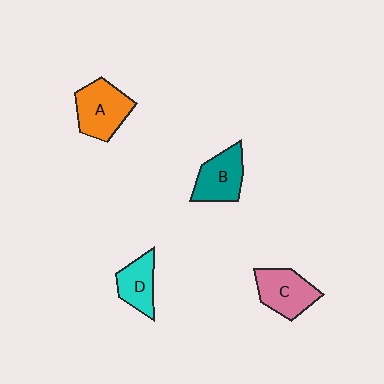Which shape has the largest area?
Shape A (orange).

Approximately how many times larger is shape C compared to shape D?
Approximately 1.3 times.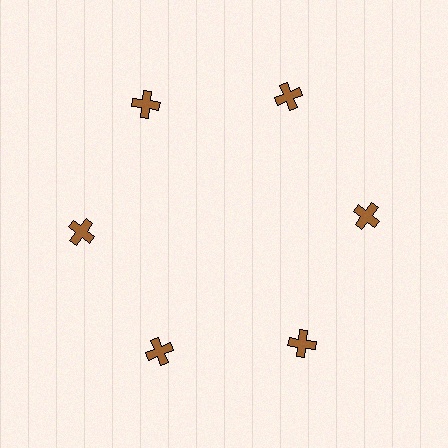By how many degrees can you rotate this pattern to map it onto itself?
The pattern maps onto itself every 60 degrees of rotation.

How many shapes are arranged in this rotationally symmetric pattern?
There are 6 shapes, arranged in 6 groups of 1.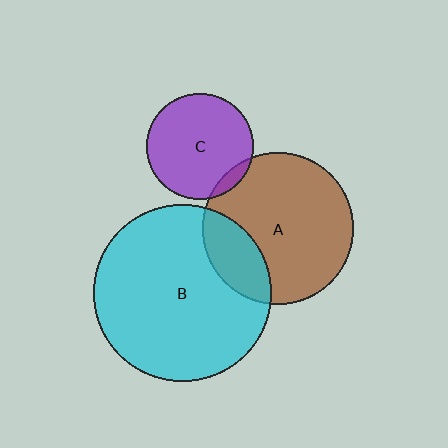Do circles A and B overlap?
Yes.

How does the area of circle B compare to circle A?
Approximately 1.4 times.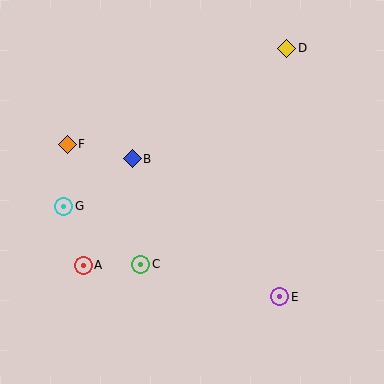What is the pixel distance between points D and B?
The distance between D and B is 190 pixels.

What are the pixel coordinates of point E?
Point E is at (280, 297).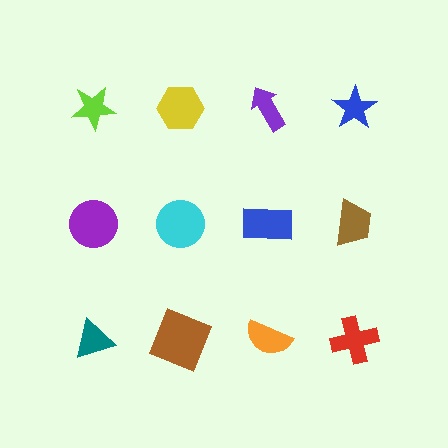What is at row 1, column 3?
A purple arrow.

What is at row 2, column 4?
A brown trapezoid.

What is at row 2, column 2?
A cyan circle.